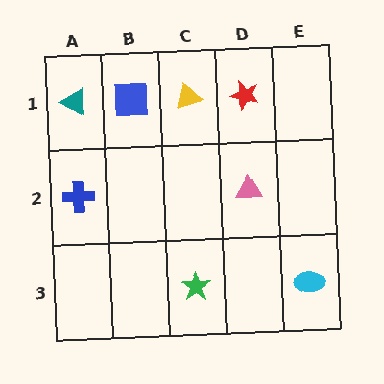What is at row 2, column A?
A blue cross.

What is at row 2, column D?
A pink triangle.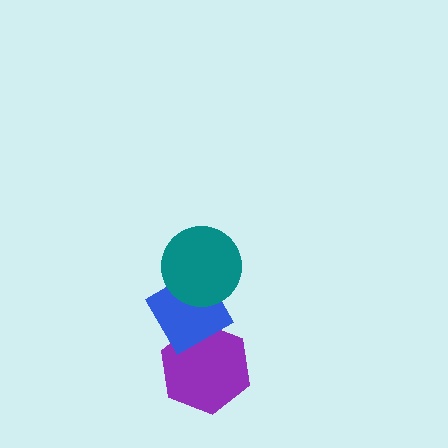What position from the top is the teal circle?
The teal circle is 1st from the top.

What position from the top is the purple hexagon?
The purple hexagon is 3rd from the top.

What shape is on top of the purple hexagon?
The blue diamond is on top of the purple hexagon.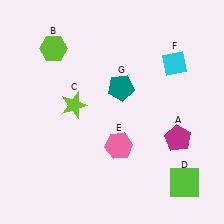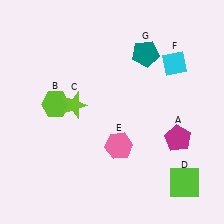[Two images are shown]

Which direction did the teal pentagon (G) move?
The teal pentagon (G) moved up.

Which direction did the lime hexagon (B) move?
The lime hexagon (B) moved down.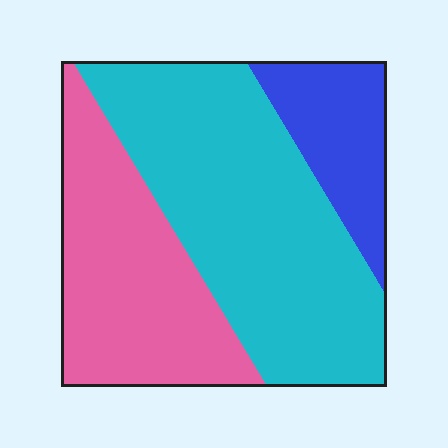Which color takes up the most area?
Cyan, at roughly 50%.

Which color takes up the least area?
Blue, at roughly 15%.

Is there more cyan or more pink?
Cyan.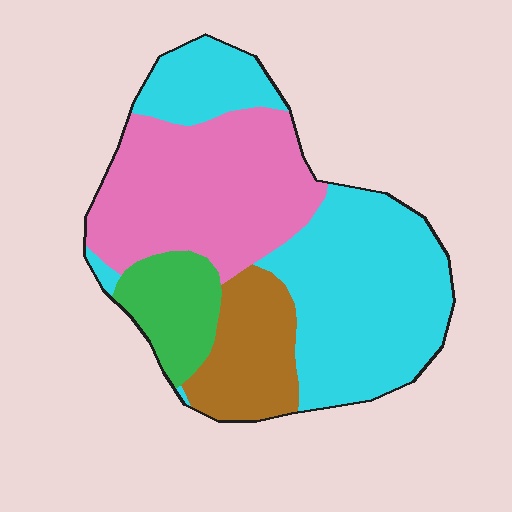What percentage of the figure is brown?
Brown covers around 15% of the figure.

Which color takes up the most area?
Cyan, at roughly 45%.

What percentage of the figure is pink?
Pink takes up about one third (1/3) of the figure.